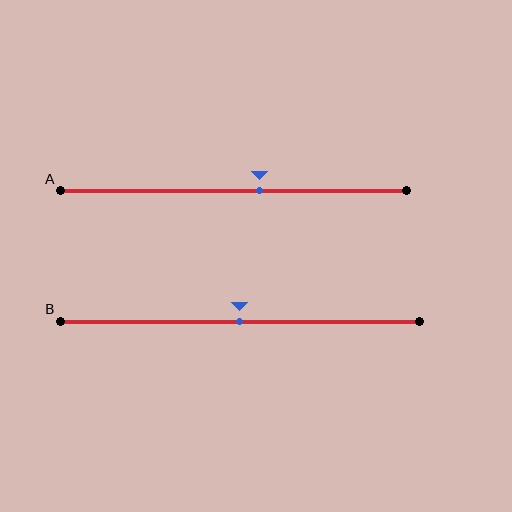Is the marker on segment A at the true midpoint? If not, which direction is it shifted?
No, the marker on segment A is shifted to the right by about 8% of the segment length.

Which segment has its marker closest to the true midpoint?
Segment B has its marker closest to the true midpoint.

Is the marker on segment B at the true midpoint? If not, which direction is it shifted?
Yes, the marker on segment B is at the true midpoint.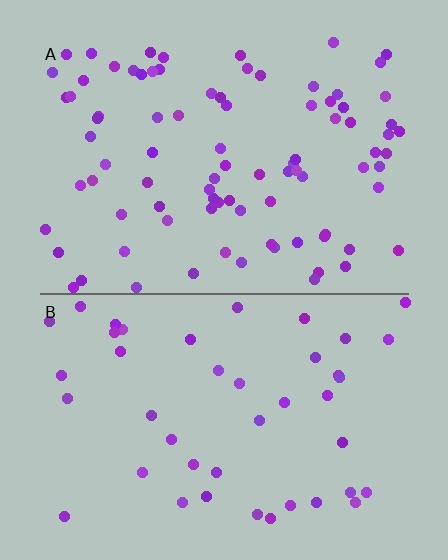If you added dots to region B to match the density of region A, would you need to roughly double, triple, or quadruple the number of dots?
Approximately double.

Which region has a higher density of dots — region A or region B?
A (the top).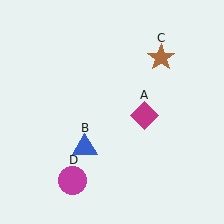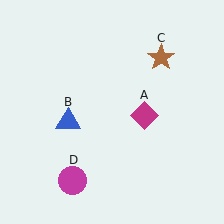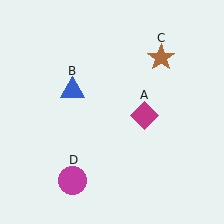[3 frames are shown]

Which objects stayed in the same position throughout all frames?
Magenta diamond (object A) and brown star (object C) and magenta circle (object D) remained stationary.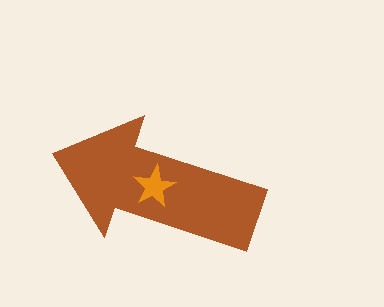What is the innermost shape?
The orange star.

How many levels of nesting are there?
2.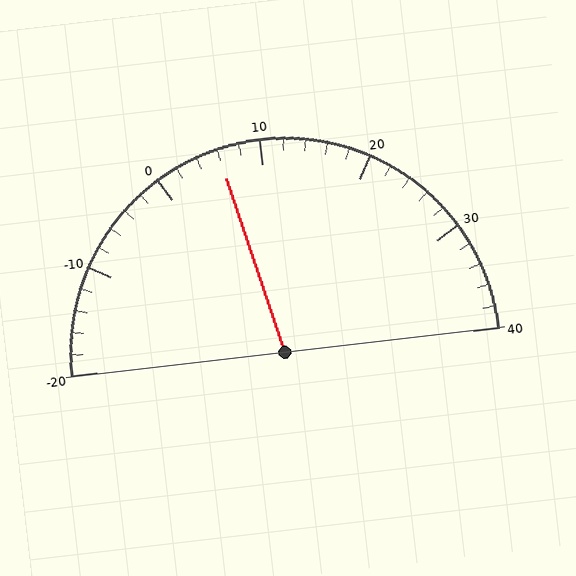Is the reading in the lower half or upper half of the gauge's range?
The reading is in the lower half of the range (-20 to 40).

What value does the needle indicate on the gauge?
The needle indicates approximately 6.